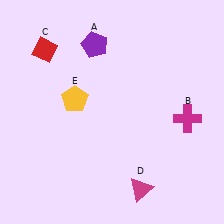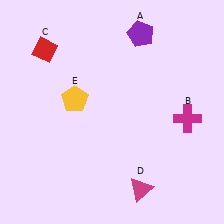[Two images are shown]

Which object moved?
The purple pentagon (A) moved right.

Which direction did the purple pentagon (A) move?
The purple pentagon (A) moved right.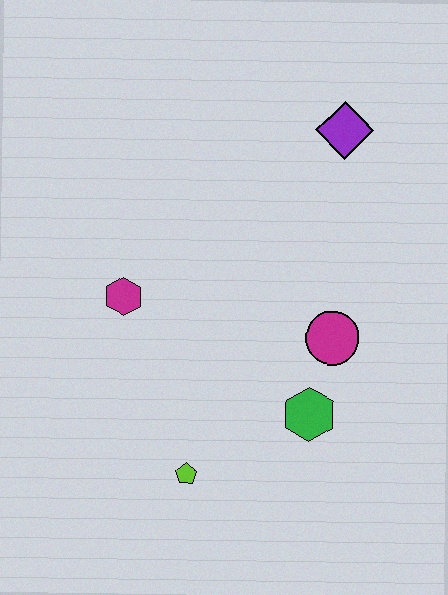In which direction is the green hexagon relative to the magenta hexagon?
The green hexagon is to the right of the magenta hexagon.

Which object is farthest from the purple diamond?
The lime pentagon is farthest from the purple diamond.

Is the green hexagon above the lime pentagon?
Yes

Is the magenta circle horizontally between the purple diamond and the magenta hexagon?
Yes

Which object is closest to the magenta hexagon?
The lime pentagon is closest to the magenta hexagon.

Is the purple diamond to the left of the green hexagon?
No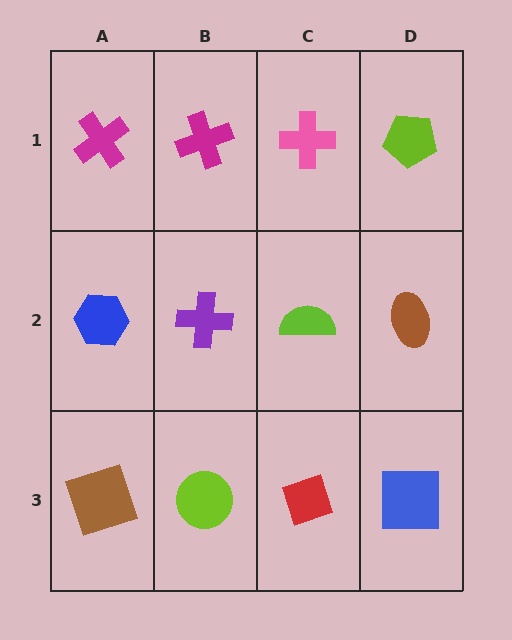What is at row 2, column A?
A blue hexagon.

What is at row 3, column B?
A lime circle.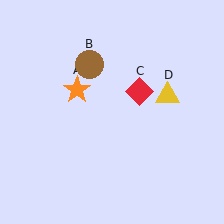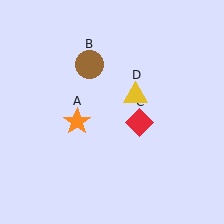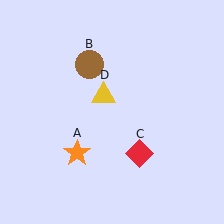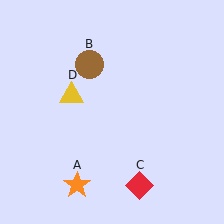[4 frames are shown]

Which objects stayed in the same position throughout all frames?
Brown circle (object B) remained stationary.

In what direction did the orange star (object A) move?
The orange star (object A) moved down.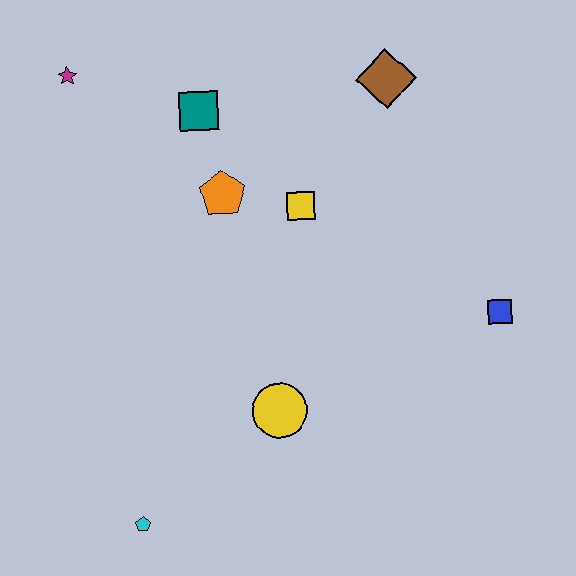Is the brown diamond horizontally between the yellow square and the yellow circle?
No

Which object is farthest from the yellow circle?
The magenta star is farthest from the yellow circle.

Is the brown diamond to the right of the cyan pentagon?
Yes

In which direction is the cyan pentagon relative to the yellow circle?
The cyan pentagon is to the left of the yellow circle.